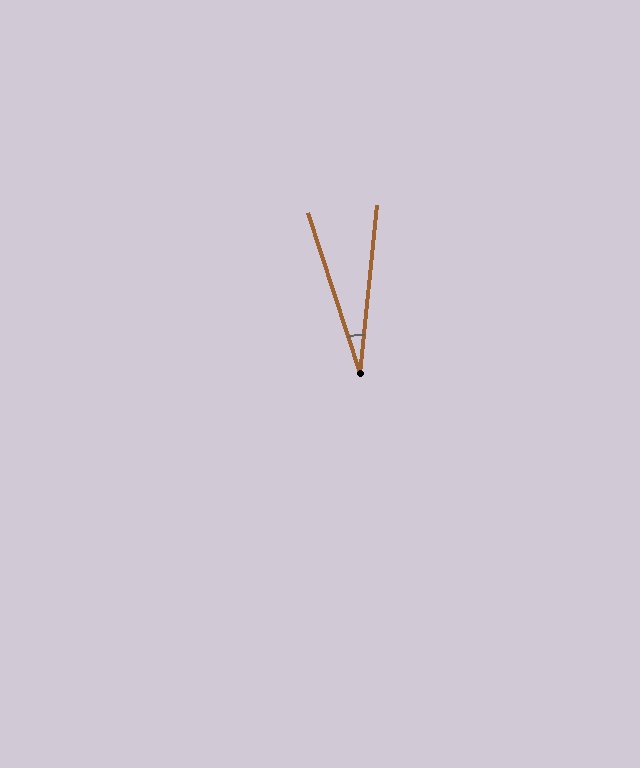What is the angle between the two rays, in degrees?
Approximately 24 degrees.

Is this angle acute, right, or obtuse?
It is acute.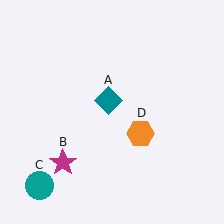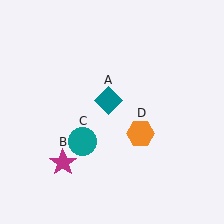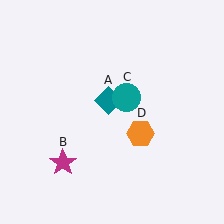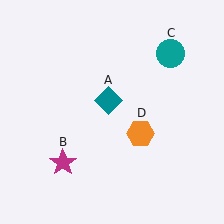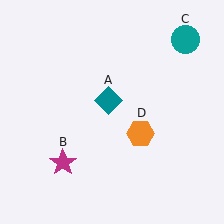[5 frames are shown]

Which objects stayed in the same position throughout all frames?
Teal diamond (object A) and magenta star (object B) and orange hexagon (object D) remained stationary.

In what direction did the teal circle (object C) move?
The teal circle (object C) moved up and to the right.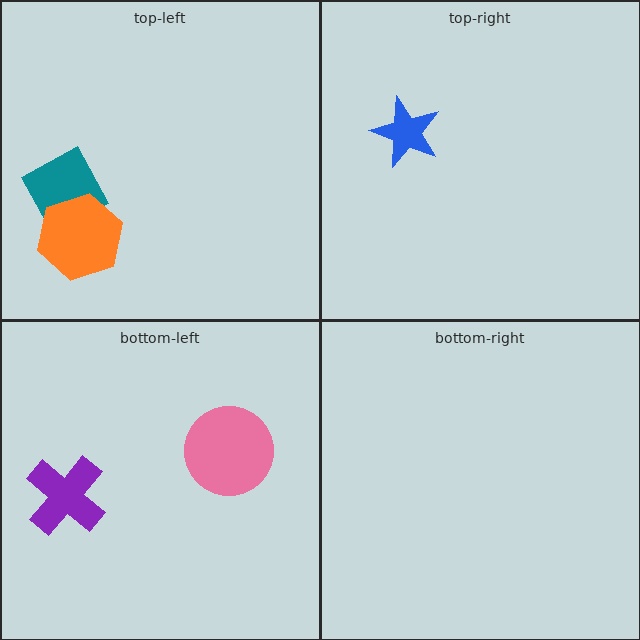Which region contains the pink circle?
The bottom-left region.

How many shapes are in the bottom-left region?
2.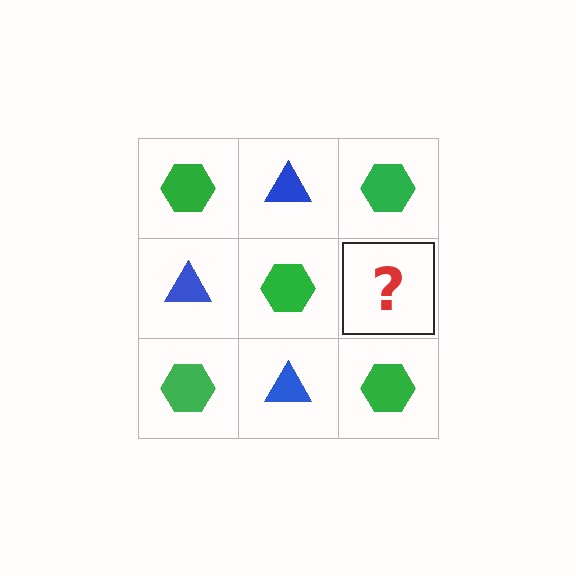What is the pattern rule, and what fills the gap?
The rule is that it alternates green hexagon and blue triangle in a checkerboard pattern. The gap should be filled with a blue triangle.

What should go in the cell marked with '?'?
The missing cell should contain a blue triangle.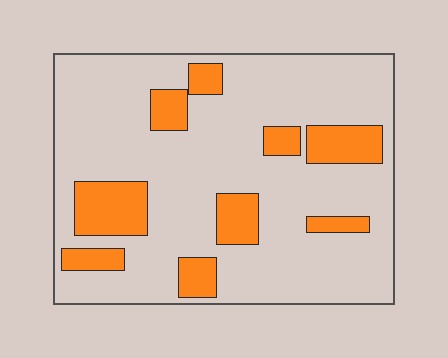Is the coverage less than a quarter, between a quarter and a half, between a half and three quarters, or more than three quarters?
Less than a quarter.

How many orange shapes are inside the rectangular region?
9.